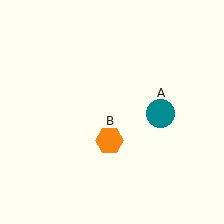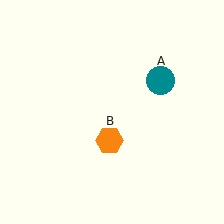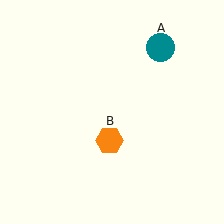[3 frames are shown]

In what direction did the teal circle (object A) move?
The teal circle (object A) moved up.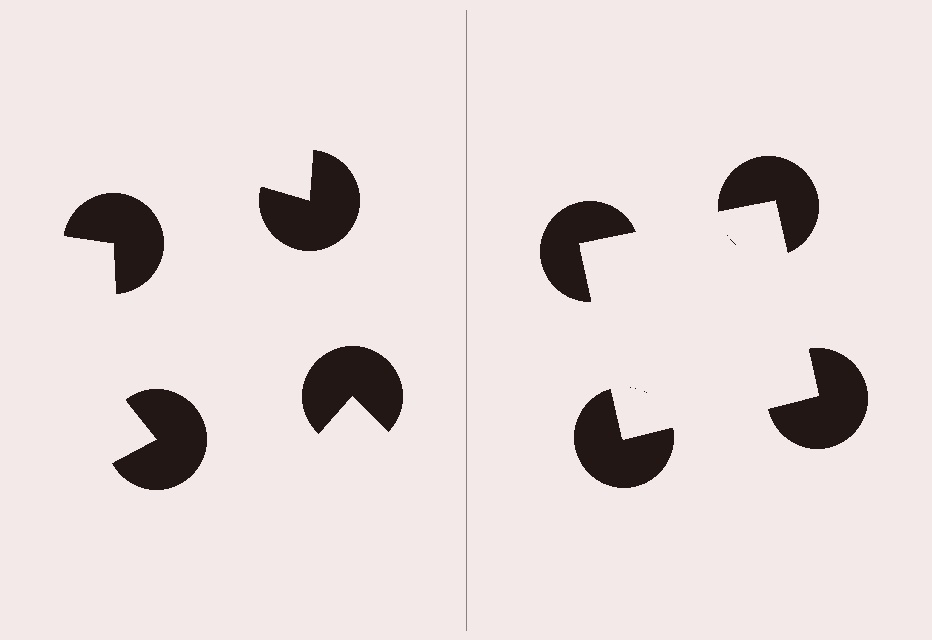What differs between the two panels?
The pac-man discs are positioned identically on both sides; only the wedge orientations differ. On the right they align to a square; on the left they are misaligned.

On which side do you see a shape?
An illusory square appears on the right side. On the left side the wedge cuts are rotated, so no coherent shape forms.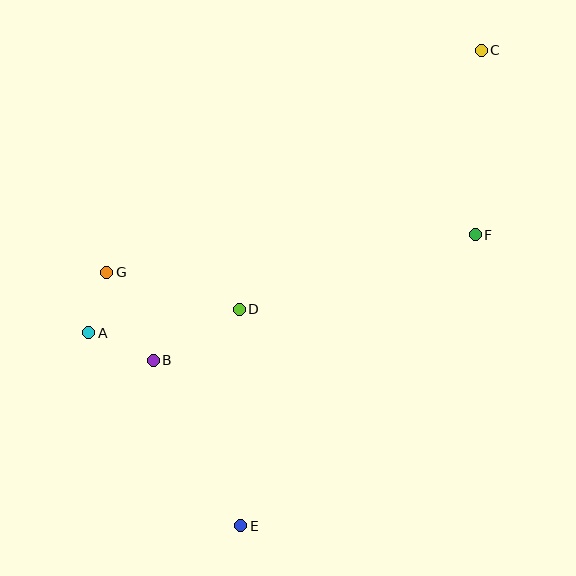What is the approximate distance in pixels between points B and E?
The distance between B and E is approximately 187 pixels.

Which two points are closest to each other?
Points A and G are closest to each other.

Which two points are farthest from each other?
Points C and E are farthest from each other.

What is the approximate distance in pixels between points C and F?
The distance between C and F is approximately 185 pixels.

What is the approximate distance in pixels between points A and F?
The distance between A and F is approximately 399 pixels.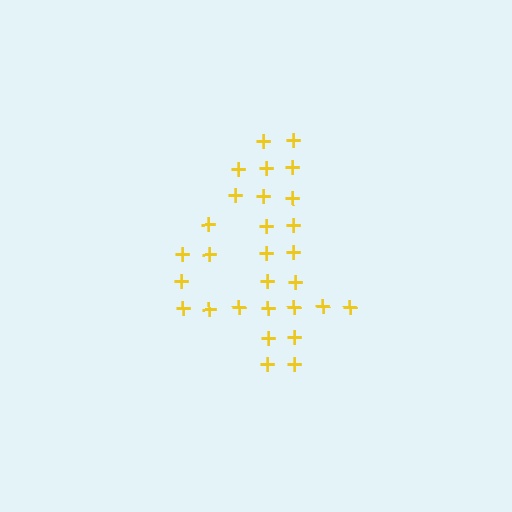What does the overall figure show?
The overall figure shows the digit 4.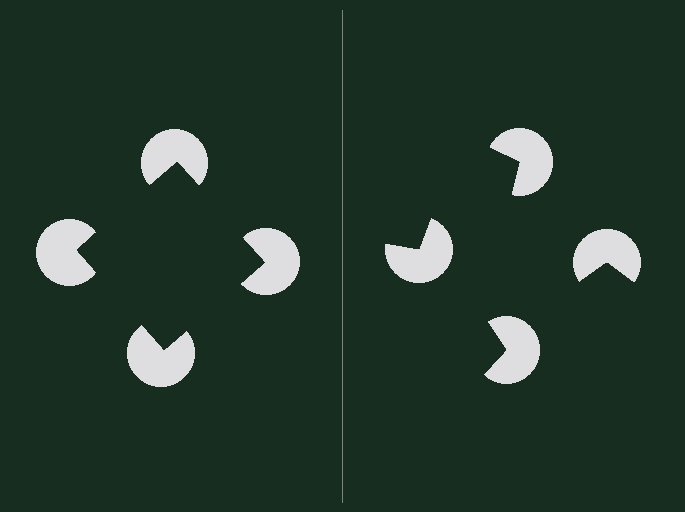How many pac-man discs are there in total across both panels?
8 — 4 on each side.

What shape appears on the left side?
An illusory square.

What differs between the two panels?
The pac-man discs are positioned identically on both sides; only the wedge orientations differ. On the left they align to a square; on the right they are misaligned.